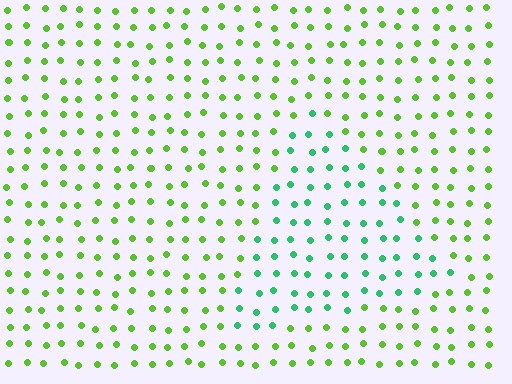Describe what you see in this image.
The image is filled with small lime elements in a uniform arrangement. A triangle-shaped region is visible where the elements are tinted to a slightly different hue, forming a subtle color boundary.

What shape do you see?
I see a triangle.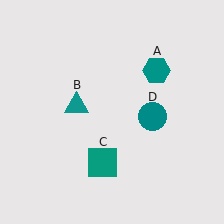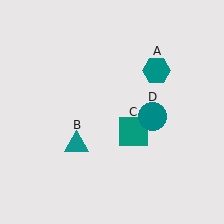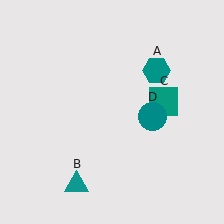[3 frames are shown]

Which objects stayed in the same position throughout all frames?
Teal hexagon (object A) and teal circle (object D) remained stationary.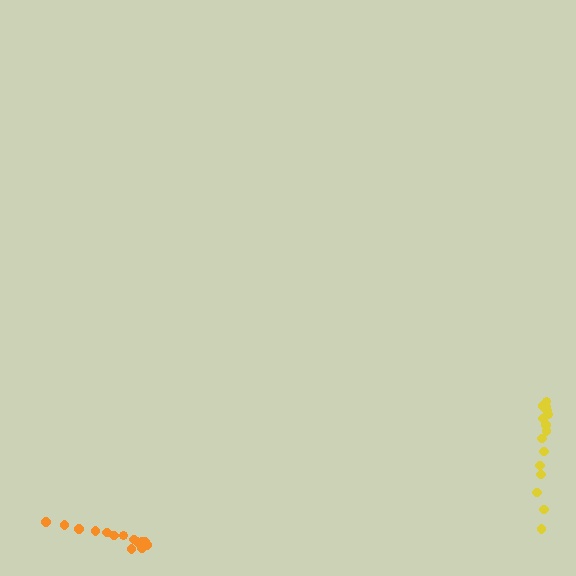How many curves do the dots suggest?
There are 2 distinct paths.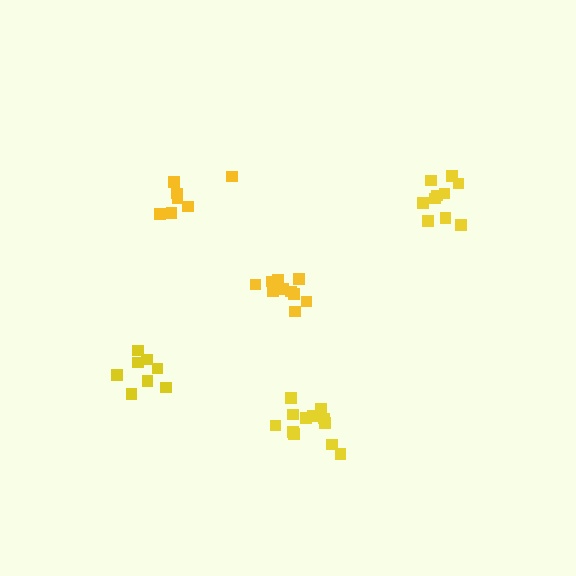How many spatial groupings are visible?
There are 5 spatial groupings.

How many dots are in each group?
Group 1: 12 dots, Group 2: 12 dots, Group 3: 7 dots, Group 4: 10 dots, Group 5: 8 dots (49 total).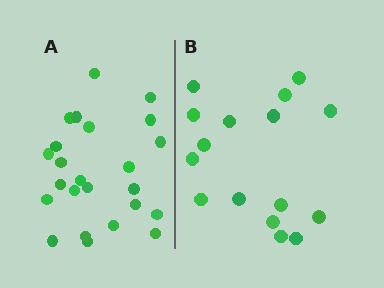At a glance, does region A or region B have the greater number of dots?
Region A (the left region) has more dots.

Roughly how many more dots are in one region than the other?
Region A has roughly 8 or so more dots than region B.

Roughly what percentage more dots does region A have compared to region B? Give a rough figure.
About 50% more.